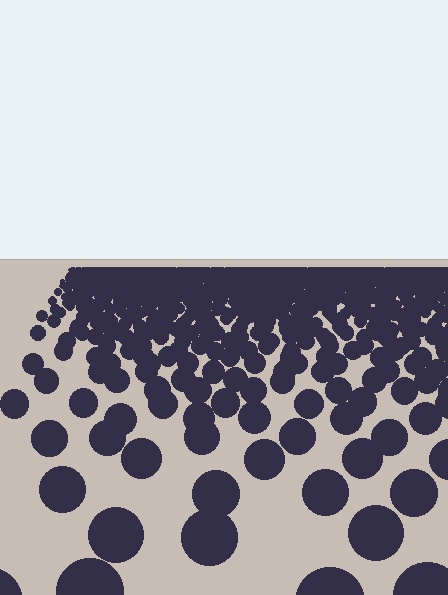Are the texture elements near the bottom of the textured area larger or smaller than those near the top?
Larger. Near the bottom, elements are closer to the viewer and appear at a bigger on-screen size.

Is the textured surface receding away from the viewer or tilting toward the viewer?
The surface is receding away from the viewer. Texture elements get smaller and denser toward the top.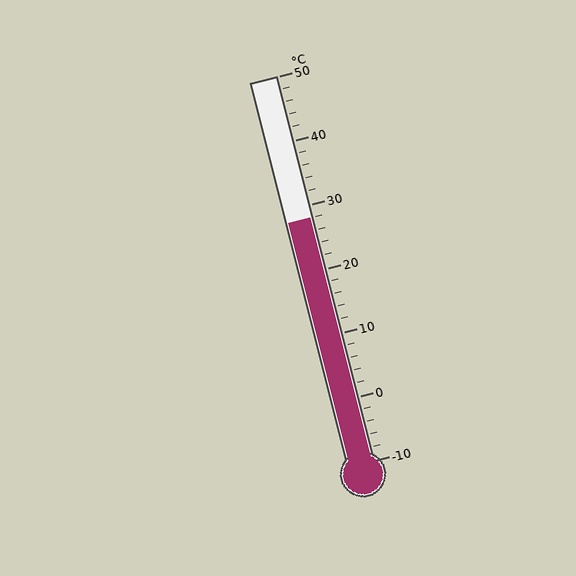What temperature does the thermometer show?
The thermometer shows approximately 28°C.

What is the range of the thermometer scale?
The thermometer scale ranges from -10°C to 50°C.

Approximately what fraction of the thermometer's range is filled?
The thermometer is filled to approximately 65% of its range.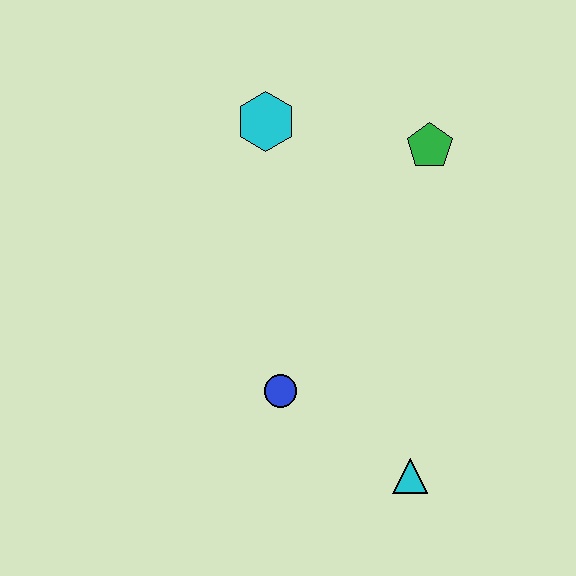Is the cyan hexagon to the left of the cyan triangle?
Yes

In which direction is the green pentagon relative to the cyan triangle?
The green pentagon is above the cyan triangle.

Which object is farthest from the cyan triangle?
The cyan hexagon is farthest from the cyan triangle.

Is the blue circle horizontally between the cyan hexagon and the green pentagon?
Yes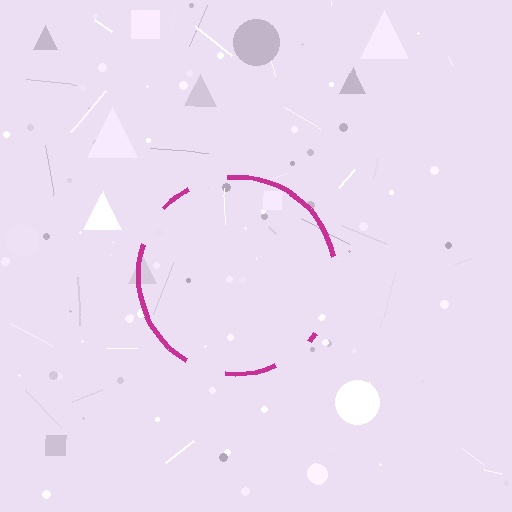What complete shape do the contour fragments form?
The contour fragments form a circle.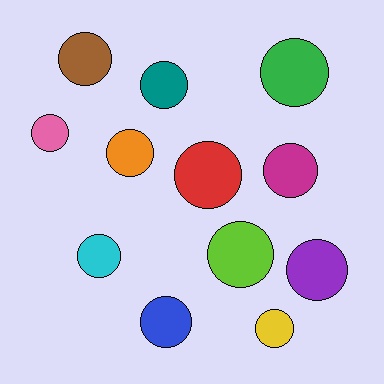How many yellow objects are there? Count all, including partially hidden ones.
There is 1 yellow object.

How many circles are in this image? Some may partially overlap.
There are 12 circles.